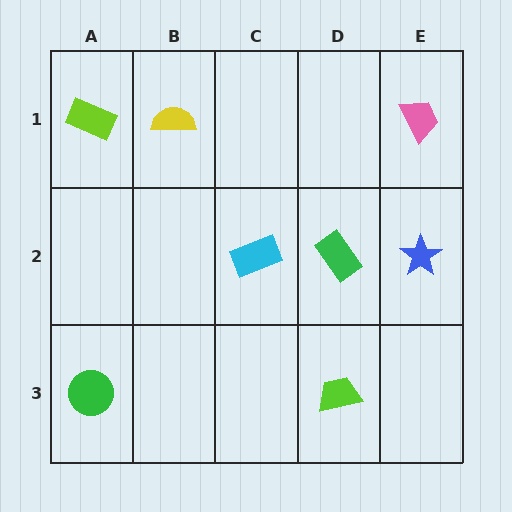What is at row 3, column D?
A lime trapezoid.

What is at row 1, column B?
A yellow semicircle.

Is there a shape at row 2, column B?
No, that cell is empty.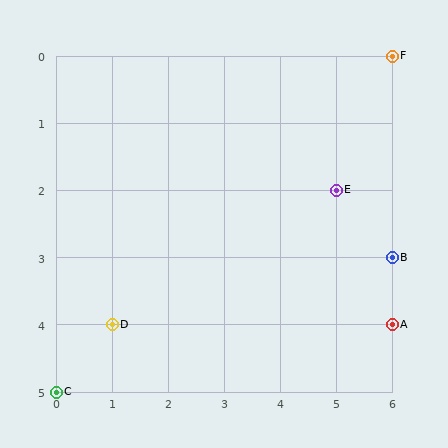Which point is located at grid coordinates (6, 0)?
Point F is at (6, 0).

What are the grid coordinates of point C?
Point C is at grid coordinates (0, 5).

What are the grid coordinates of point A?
Point A is at grid coordinates (6, 4).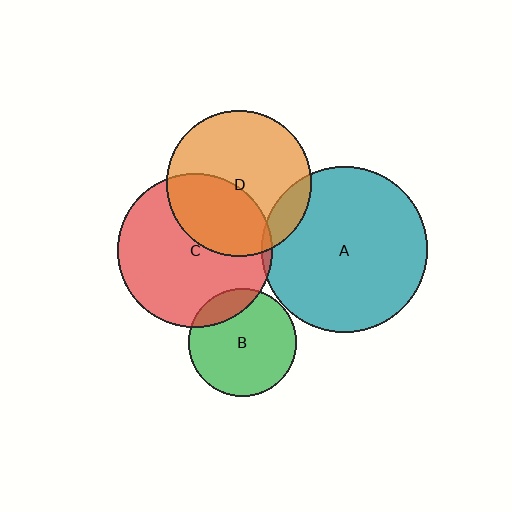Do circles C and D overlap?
Yes.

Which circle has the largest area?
Circle A (teal).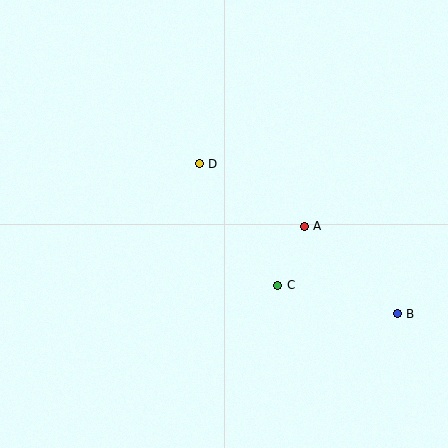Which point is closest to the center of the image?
Point D at (199, 164) is closest to the center.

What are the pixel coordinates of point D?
Point D is at (199, 164).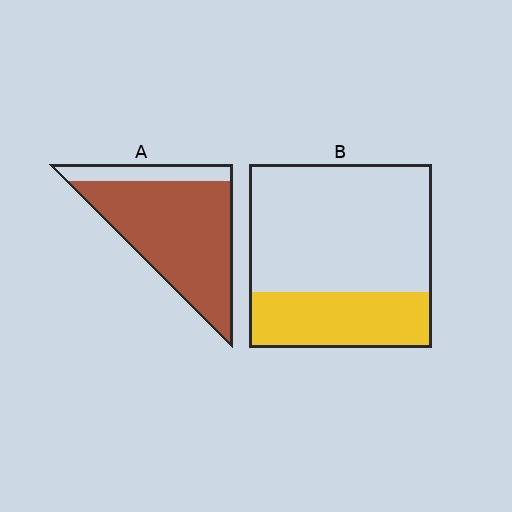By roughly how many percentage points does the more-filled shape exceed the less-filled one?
By roughly 50 percentage points (A over B).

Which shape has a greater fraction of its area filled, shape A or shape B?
Shape A.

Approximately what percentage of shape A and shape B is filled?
A is approximately 80% and B is approximately 30%.